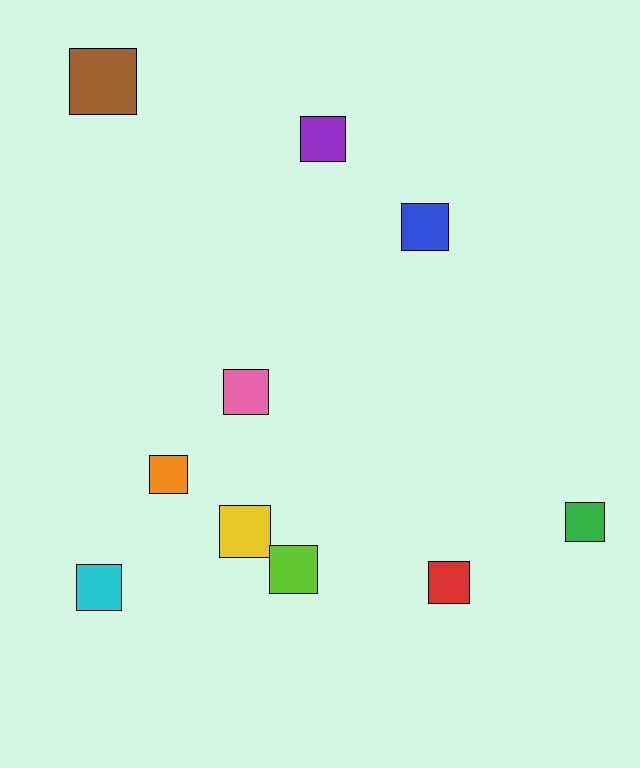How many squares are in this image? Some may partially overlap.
There are 10 squares.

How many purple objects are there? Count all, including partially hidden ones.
There is 1 purple object.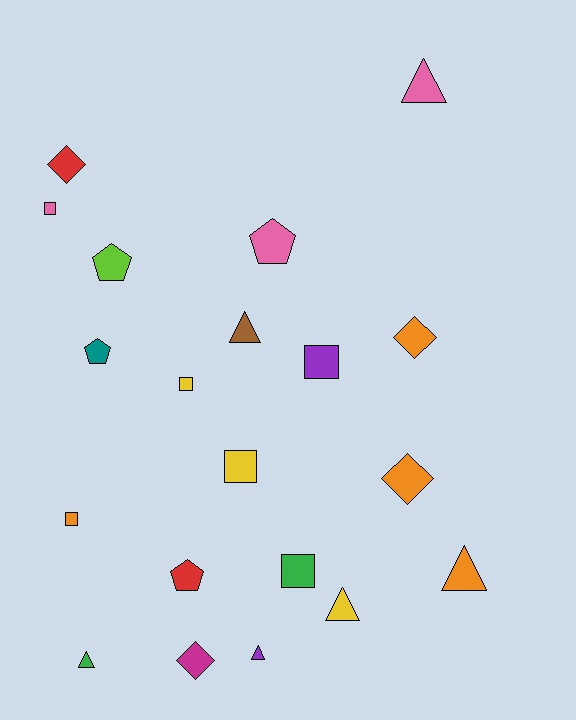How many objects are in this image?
There are 20 objects.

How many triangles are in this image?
There are 6 triangles.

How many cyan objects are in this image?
There are no cyan objects.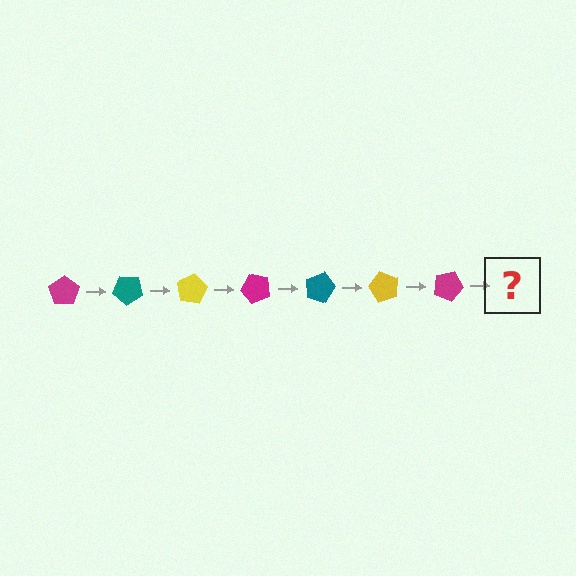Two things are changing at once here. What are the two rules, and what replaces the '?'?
The two rules are that it rotates 40 degrees each step and the color cycles through magenta, teal, and yellow. The '?' should be a teal pentagon, rotated 280 degrees from the start.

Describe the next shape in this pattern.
It should be a teal pentagon, rotated 280 degrees from the start.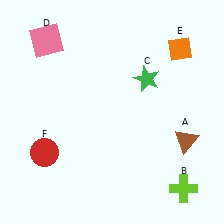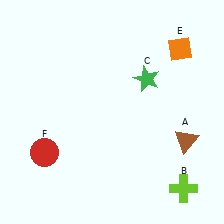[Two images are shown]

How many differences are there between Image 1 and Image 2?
There is 1 difference between the two images.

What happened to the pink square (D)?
The pink square (D) was removed in Image 2. It was in the top-left area of Image 1.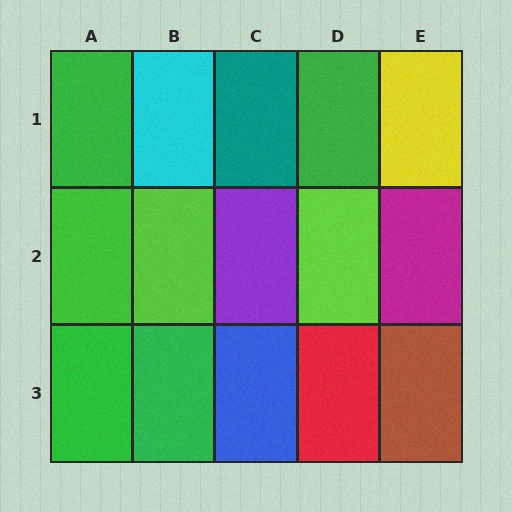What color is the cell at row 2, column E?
Magenta.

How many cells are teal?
1 cell is teal.